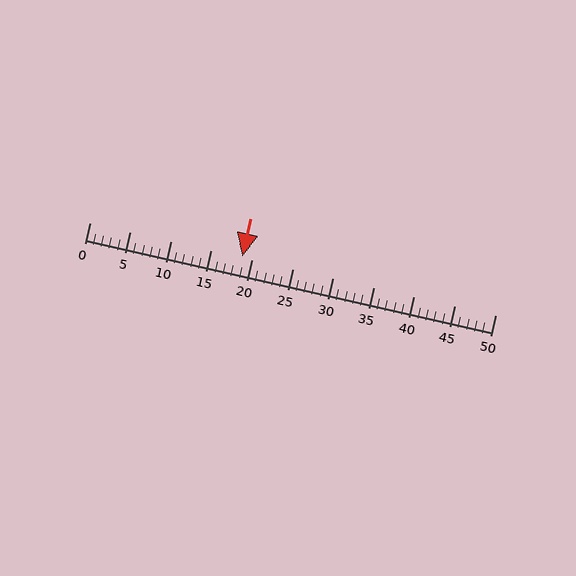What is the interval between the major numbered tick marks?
The major tick marks are spaced 5 units apart.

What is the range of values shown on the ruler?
The ruler shows values from 0 to 50.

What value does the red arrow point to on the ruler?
The red arrow points to approximately 19.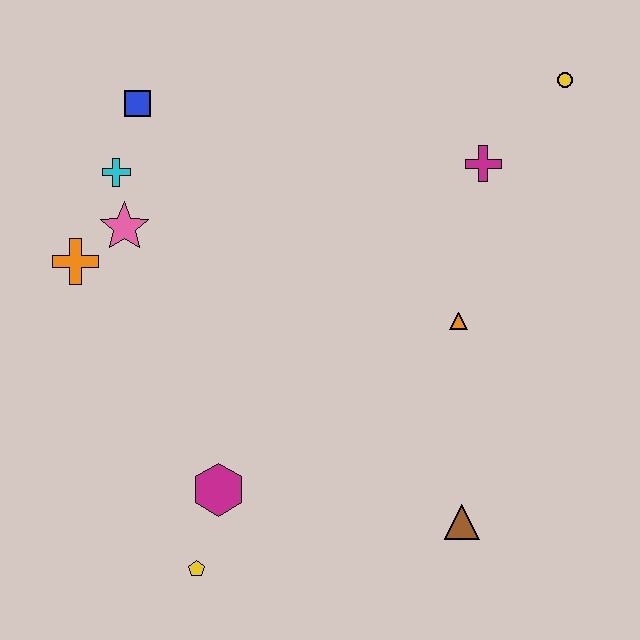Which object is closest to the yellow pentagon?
The magenta hexagon is closest to the yellow pentagon.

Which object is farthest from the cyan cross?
The brown triangle is farthest from the cyan cross.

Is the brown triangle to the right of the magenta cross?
No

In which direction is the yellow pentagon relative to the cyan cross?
The yellow pentagon is below the cyan cross.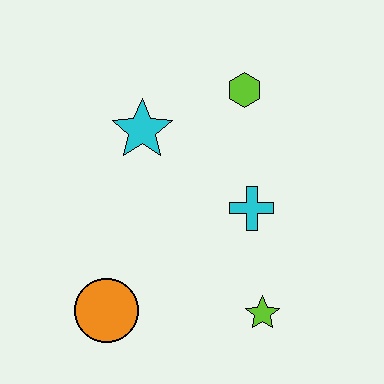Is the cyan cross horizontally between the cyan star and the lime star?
Yes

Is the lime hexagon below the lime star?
No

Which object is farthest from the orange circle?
The lime hexagon is farthest from the orange circle.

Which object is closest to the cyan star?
The lime hexagon is closest to the cyan star.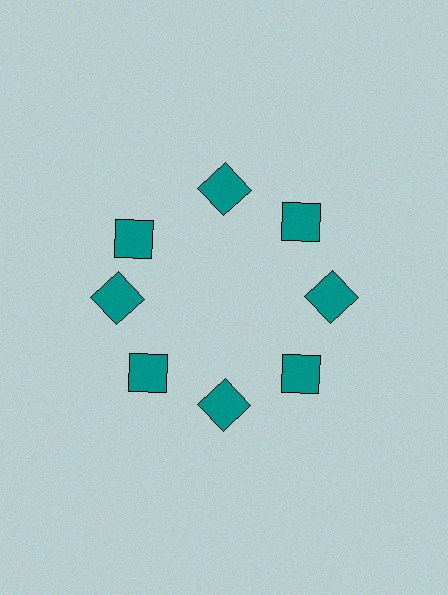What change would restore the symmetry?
The symmetry would be restored by rotating it back into even spacing with its neighbors so that all 8 squares sit at equal angles and equal distance from the center.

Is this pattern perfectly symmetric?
No. The 8 teal squares are arranged in a ring, but one element near the 10 o'clock position is rotated out of alignment along the ring, breaking the 8-fold rotational symmetry.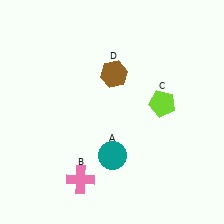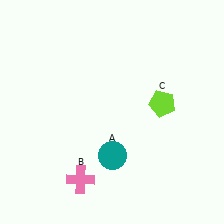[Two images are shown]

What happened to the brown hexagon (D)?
The brown hexagon (D) was removed in Image 2. It was in the top-right area of Image 1.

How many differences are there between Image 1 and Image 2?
There is 1 difference between the two images.